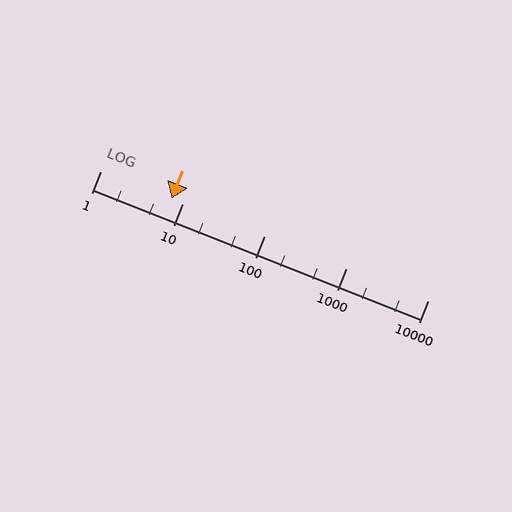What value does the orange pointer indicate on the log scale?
The pointer indicates approximately 7.4.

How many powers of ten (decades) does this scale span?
The scale spans 4 decades, from 1 to 10000.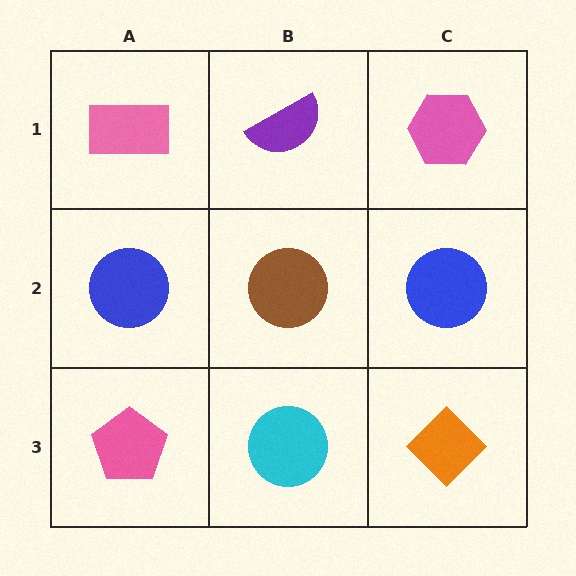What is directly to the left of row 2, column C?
A brown circle.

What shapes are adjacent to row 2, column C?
A pink hexagon (row 1, column C), an orange diamond (row 3, column C), a brown circle (row 2, column B).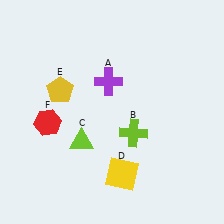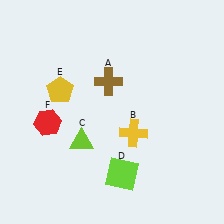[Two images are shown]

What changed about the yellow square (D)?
In Image 1, D is yellow. In Image 2, it changed to lime.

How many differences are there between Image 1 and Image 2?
There are 3 differences between the two images.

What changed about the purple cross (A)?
In Image 1, A is purple. In Image 2, it changed to brown.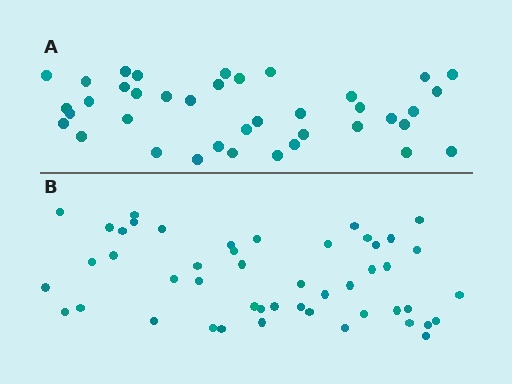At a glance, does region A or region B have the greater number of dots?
Region B (the bottom region) has more dots.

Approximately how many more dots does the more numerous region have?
Region B has roughly 8 or so more dots than region A.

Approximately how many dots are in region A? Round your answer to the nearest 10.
About 40 dots. (The exact count is 39, which rounds to 40.)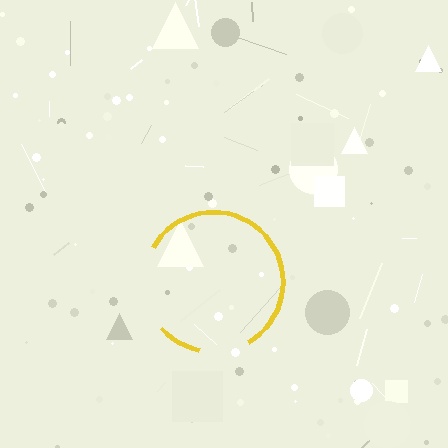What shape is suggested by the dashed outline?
The dashed outline suggests a circle.